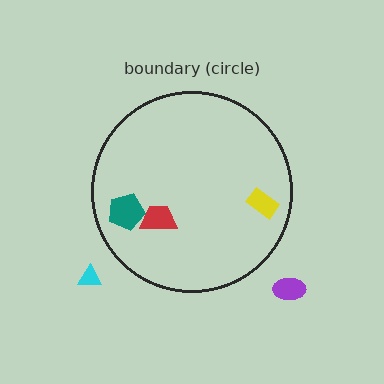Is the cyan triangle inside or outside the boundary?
Outside.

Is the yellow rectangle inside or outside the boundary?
Inside.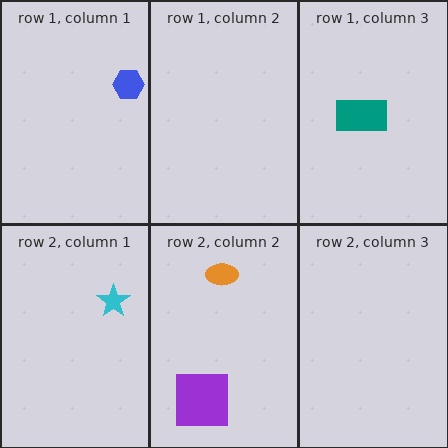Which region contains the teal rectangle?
The row 1, column 3 region.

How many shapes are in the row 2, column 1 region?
1.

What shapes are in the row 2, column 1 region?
The cyan star.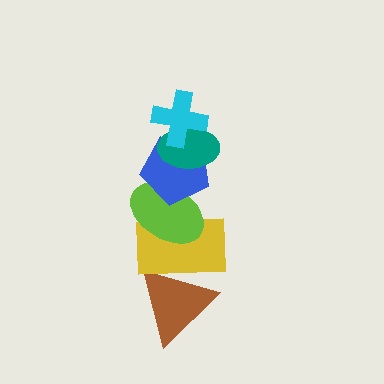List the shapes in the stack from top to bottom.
From top to bottom: the cyan cross, the teal ellipse, the blue pentagon, the lime ellipse, the yellow rectangle, the brown triangle.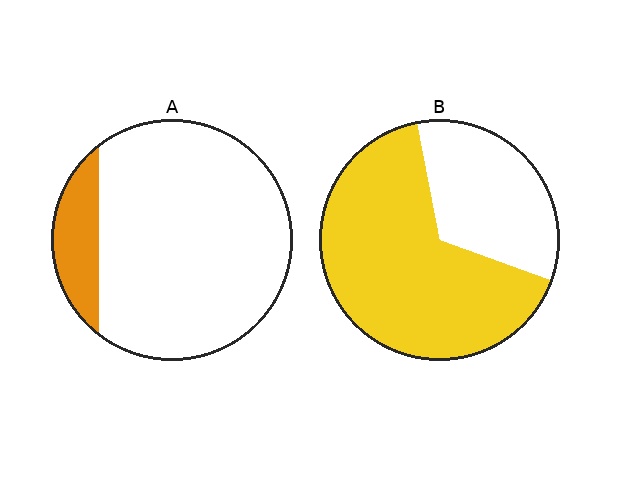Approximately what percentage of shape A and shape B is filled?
A is approximately 15% and B is approximately 65%.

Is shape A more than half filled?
No.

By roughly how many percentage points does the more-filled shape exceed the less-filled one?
By roughly 50 percentage points (B over A).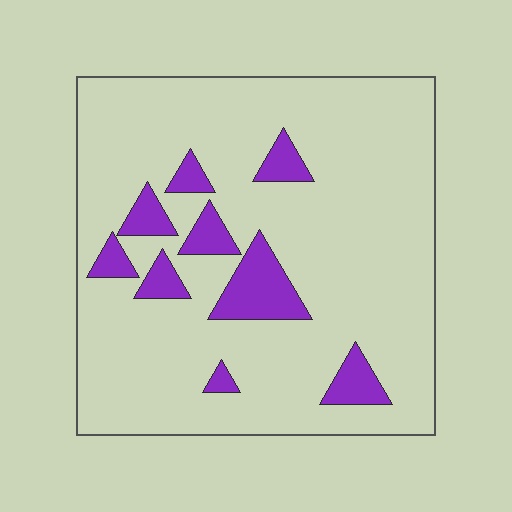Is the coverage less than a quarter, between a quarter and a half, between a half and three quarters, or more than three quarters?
Less than a quarter.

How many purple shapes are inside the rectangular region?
9.